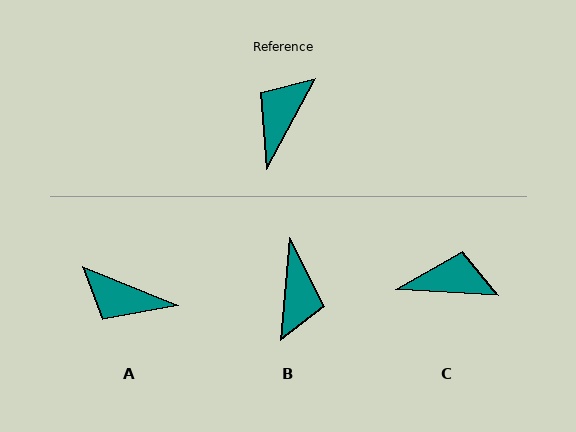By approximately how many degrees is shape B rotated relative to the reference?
Approximately 157 degrees clockwise.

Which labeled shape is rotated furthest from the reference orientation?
B, about 157 degrees away.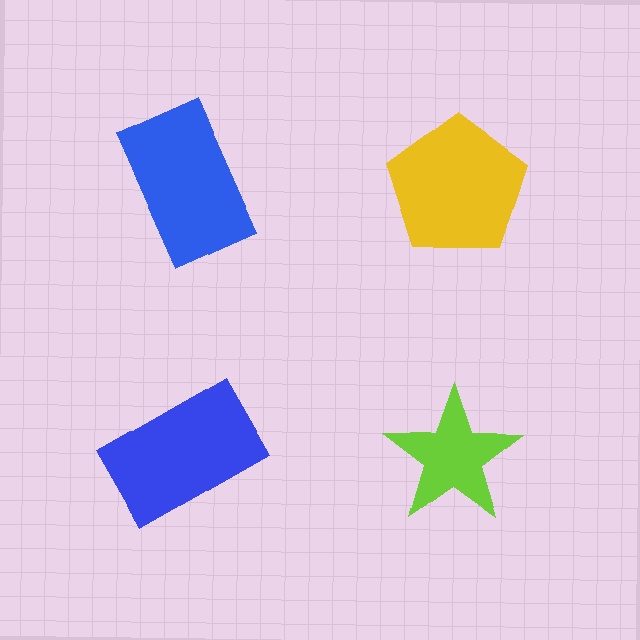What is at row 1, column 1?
A blue rectangle.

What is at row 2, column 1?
A blue rectangle.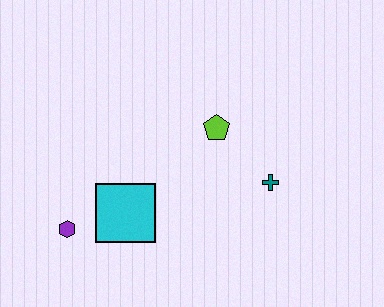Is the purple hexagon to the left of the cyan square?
Yes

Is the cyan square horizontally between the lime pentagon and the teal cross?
No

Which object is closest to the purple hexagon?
The cyan square is closest to the purple hexagon.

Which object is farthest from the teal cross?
The purple hexagon is farthest from the teal cross.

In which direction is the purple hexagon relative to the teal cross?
The purple hexagon is to the left of the teal cross.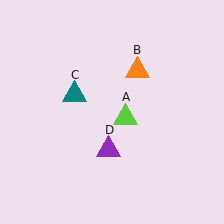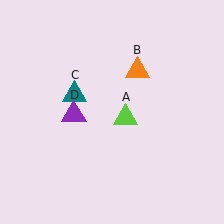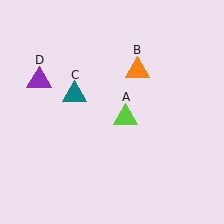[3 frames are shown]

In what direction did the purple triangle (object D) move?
The purple triangle (object D) moved up and to the left.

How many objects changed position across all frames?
1 object changed position: purple triangle (object D).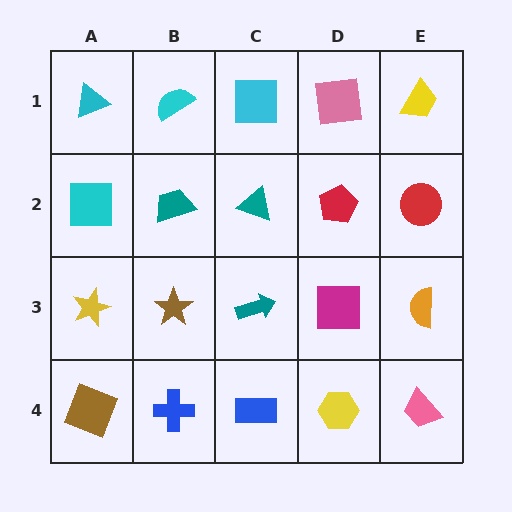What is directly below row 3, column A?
A brown square.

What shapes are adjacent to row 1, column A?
A cyan square (row 2, column A), a cyan semicircle (row 1, column B).